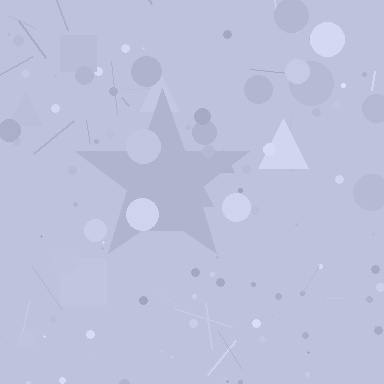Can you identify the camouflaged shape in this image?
The camouflaged shape is a star.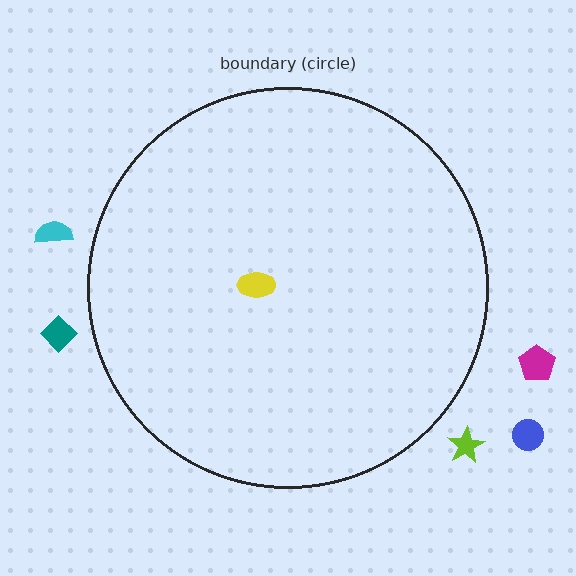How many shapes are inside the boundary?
1 inside, 5 outside.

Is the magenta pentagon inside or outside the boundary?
Outside.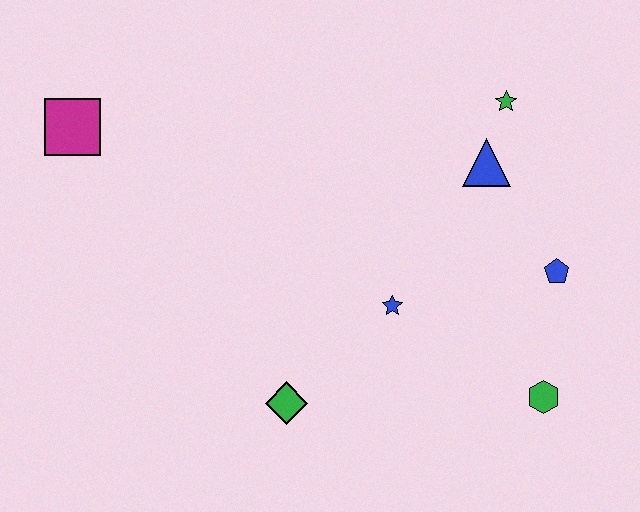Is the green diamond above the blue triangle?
No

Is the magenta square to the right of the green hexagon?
No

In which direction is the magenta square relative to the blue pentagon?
The magenta square is to the left of the blue pentagon.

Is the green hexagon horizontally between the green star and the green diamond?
No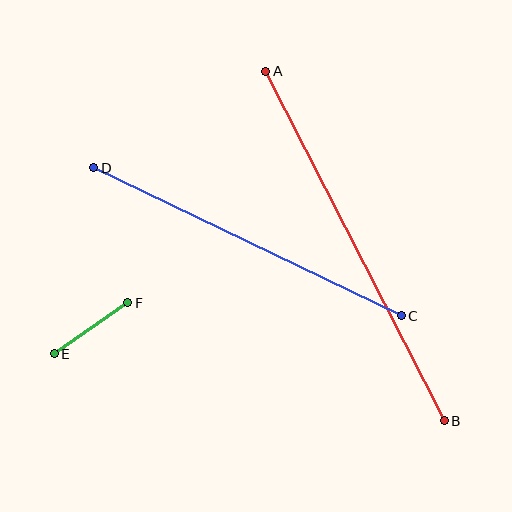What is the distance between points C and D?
The distance is approximately 341 pixels.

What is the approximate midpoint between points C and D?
The midpoint is at approximately (248, 242) pixels.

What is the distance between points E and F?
The distance is approximately 89 pixels.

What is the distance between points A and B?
The distance is approximately 393 pixels.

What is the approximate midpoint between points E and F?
The midpoint is at approximately (91, 328) pixels.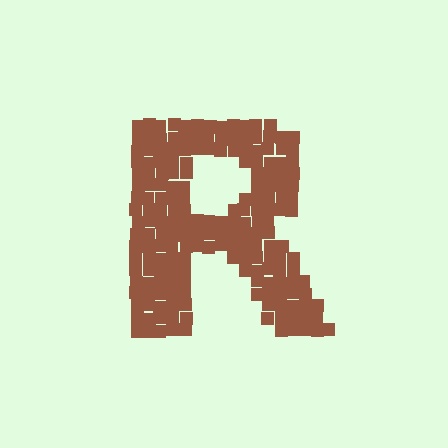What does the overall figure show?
The overall figure shows the letter R.